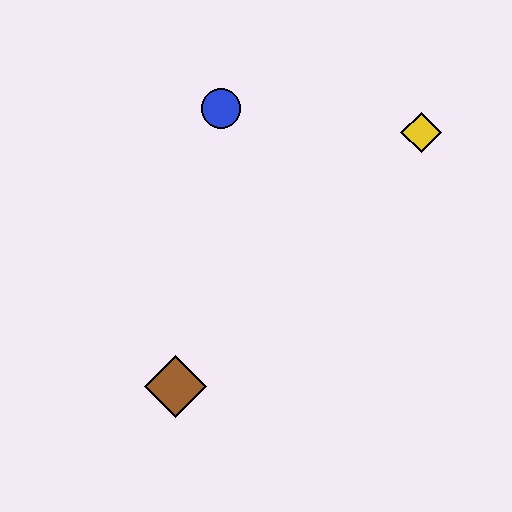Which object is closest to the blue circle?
The yellow diamond is closest to the blue circle.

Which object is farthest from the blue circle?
The brown diamond is farthest from the blue circle.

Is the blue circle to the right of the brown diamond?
Yes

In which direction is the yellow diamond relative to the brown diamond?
The yellow diamond is above the brown diamond.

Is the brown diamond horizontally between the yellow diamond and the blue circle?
No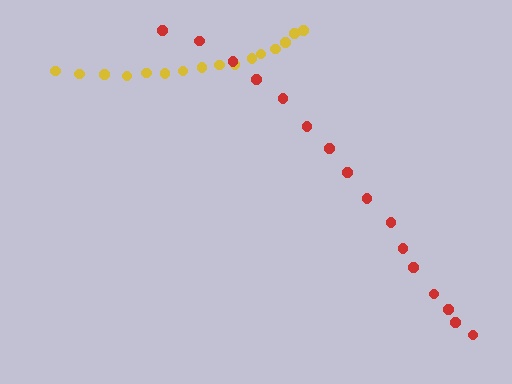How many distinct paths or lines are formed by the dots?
There are 2 distinct paths.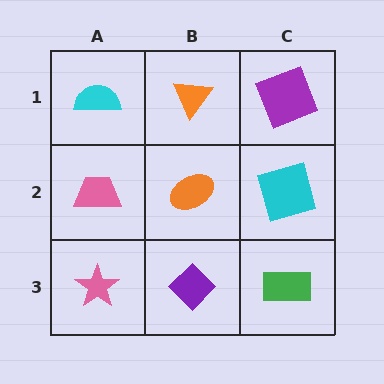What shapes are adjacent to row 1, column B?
An orange ellipse (row 2, column B), a cyan semicircle (row 1, column A), a purple square (row 1, column C).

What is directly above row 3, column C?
A cyan square.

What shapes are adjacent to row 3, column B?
An orange ellipse (row 2, column B), a pink star (row 3, column A), a green rectangle (row 3, column C).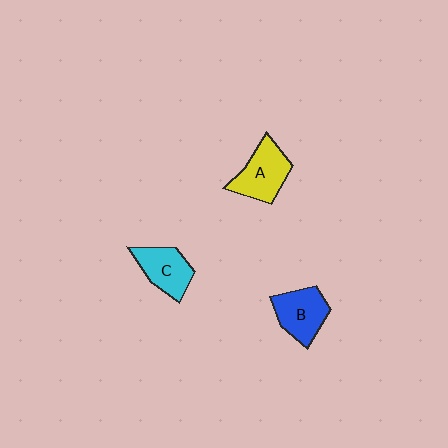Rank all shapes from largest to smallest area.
From largest to smallest: A (yellow), B (blue), C (cyan).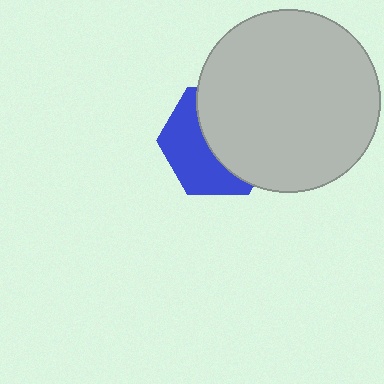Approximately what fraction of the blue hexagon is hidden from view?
Roughly 55% of the blue hexagon is hidden behind the light gray circle.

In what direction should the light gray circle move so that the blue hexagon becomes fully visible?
The light gray circle should move right. That is the shortest direction to clear the overlap and leave the blue hexagon fully visible.